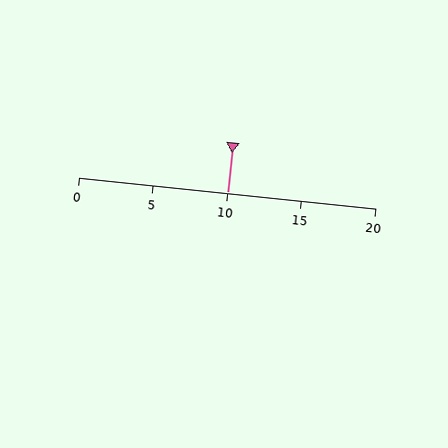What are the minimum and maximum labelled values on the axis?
The axis runs from 0 to 20.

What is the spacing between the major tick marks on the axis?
The major ticks are spaced 5 apart.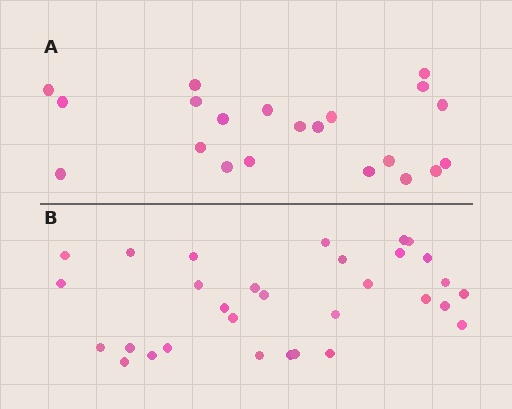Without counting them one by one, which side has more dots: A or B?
Region B (the bottom region) has more dots.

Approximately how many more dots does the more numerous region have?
Region B has roughly 10 or so more dots than region A.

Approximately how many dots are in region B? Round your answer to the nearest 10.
About 30 dots. (The exact count is 31, which rounds to 30.)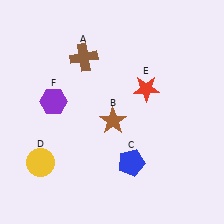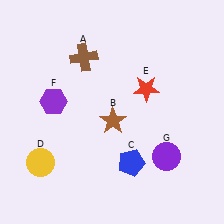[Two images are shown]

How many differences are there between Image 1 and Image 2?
There is 1 difference between the two images.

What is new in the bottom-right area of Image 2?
A purple circle (G) was added in the bottom-right area of Image 2.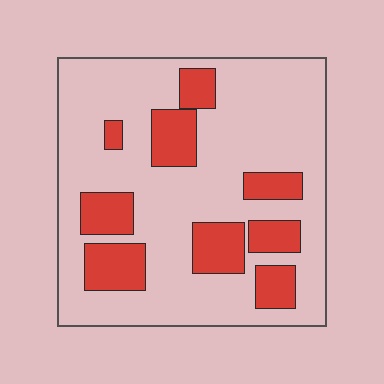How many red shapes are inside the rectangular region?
9.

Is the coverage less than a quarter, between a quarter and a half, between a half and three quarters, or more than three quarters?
Less than a quarter.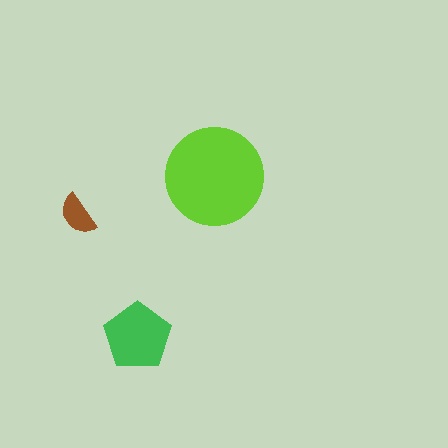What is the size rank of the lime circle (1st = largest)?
1st.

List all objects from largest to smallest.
The lime circle, the green pentagon, the brown semicircle.